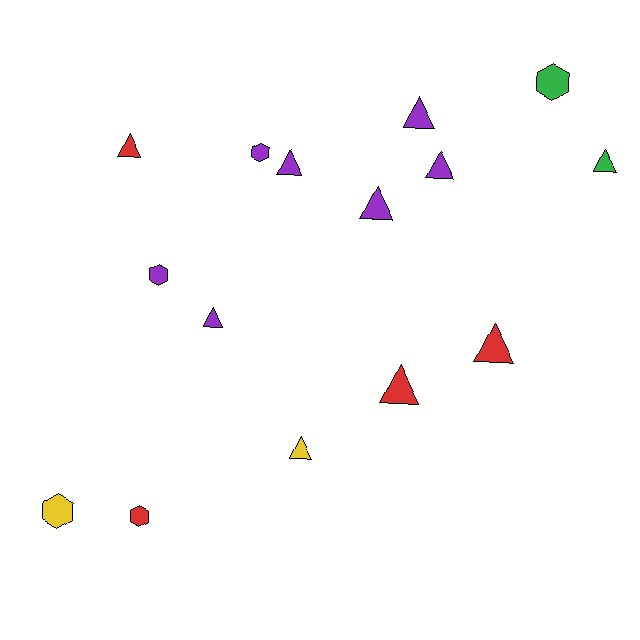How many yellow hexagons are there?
There is 1 yellow hexagon.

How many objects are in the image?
There are 15 objects.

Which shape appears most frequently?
Triangle, with 10 objects.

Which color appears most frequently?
Purple, with 7 objects.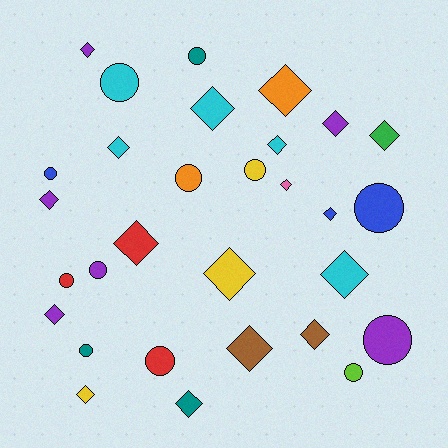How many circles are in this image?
There are 12 circles.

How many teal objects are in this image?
There are 3 teal objects.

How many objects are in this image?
There are 30 objects.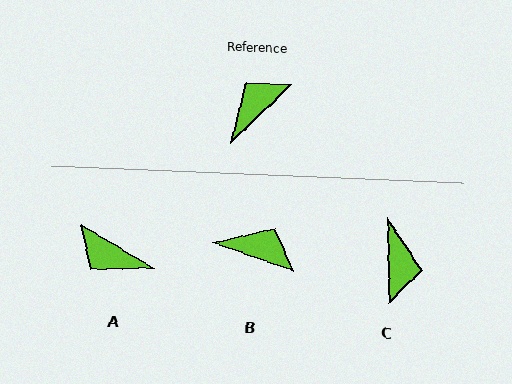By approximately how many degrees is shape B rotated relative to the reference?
Approximately 62 degrees clockwise.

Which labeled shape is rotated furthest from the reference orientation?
C, about 132 degrees away.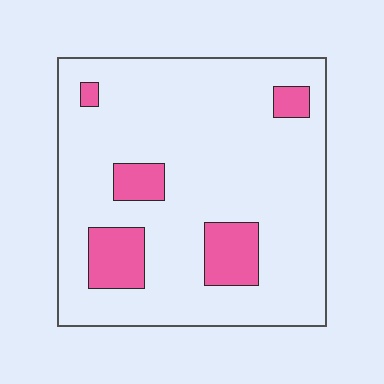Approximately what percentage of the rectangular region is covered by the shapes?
Approximately 15%.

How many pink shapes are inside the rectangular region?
5.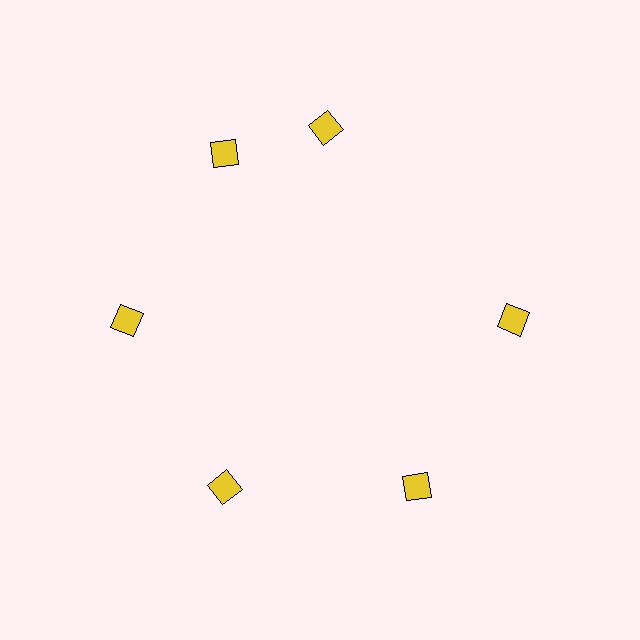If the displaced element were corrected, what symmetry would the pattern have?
It would have 6-fold rotational symmetry — the pattern would map onto itself every 60 degrees.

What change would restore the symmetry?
The symmetry would be restored by rotating it back into even spacing with its neighbors so that all 6 diamonds sit at equal angles and equal distance from the center.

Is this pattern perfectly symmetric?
No. The 6 yellow diamonds are arranged in a ring, but one element near the 1 o'clock position is rotated out of alignment along the ring, breaking the 6-fold rotational symmetry.